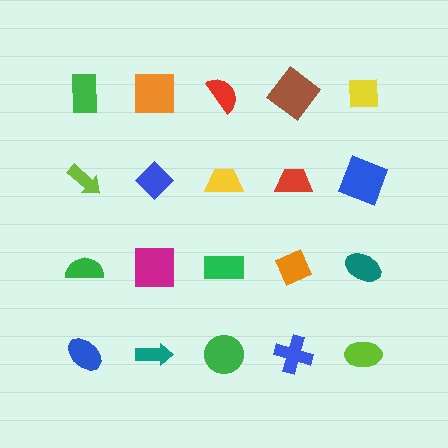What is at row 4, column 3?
A green circle.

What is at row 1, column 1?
A green rectangle.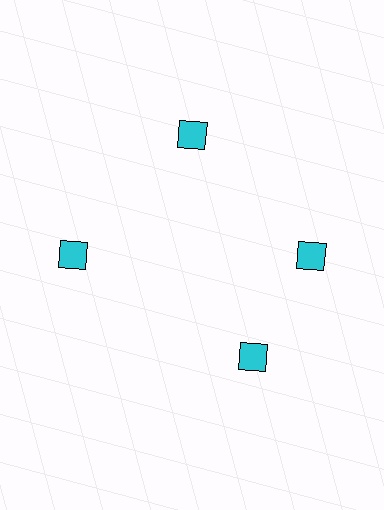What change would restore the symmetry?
The symmetry would be restored by rotating it back into even spacing with its neighbors so that all 4 diamonds sit at equal angles and equal distance from the center.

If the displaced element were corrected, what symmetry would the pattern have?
It would have 4-fold rotational symmetry — the pattern would map onto itself every 90 degrees.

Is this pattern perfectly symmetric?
No. The 4 cyan diamonds are arranged in a ring, but one element near the 6 o'clock position is rotated out of alignment along the ring, breaking the 4-fold rotational symmetry.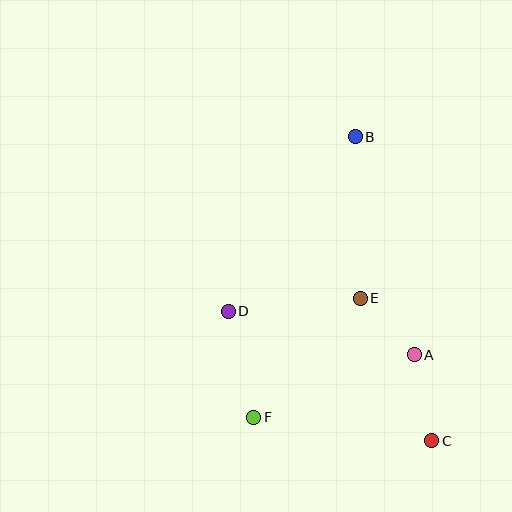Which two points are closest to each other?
Points A and E are closest to each other.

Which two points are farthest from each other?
Points B and C are farthest from each other.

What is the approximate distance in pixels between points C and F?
The distance between C and F is approximately 180 pixels.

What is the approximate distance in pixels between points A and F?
The distance between A and F is approximately 172 pixels.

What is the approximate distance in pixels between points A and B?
The distance between A and B is approximately 226 pixels.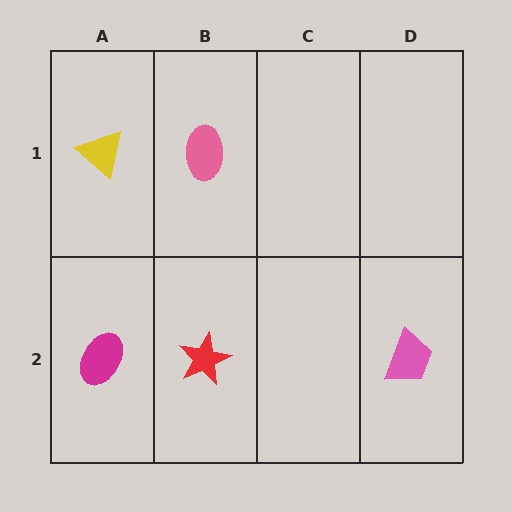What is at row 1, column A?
A yellow triangle.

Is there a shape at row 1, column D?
No, that cell is empty.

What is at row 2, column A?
A magenta ellipse.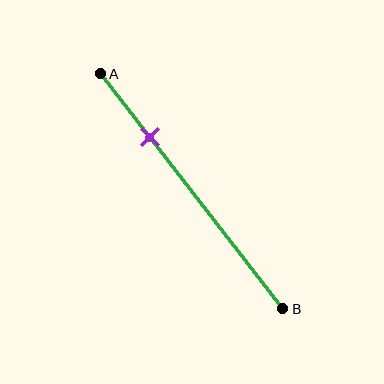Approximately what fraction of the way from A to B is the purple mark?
The purple mark is approximately 25% of the way from A to B.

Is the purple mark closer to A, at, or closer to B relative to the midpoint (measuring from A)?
The purple mark is closer to point A than the midpoint of segment AB.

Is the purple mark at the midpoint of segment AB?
No, the mark is at about 25% from A, not at the 50% midpoint.